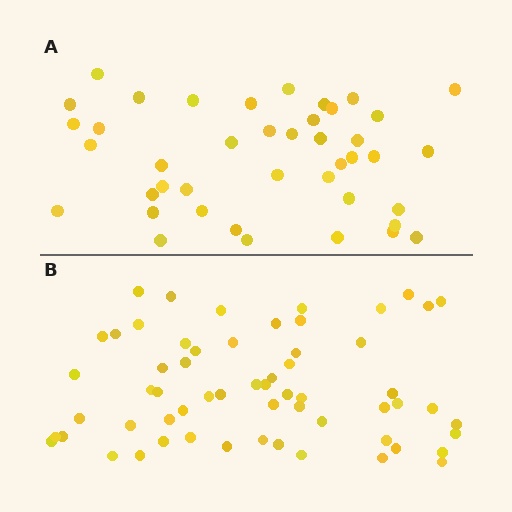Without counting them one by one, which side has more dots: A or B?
Region B (the bottom region) has more dots.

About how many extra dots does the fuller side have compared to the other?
Region B has approximately 20 more dots than region A.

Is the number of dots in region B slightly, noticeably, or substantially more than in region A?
Region B has noticeably more, but not dramatically so. The ratio is roughly 1.4 to 1.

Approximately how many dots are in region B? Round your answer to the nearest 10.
About 60 dots.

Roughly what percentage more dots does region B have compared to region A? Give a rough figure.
About 45% more.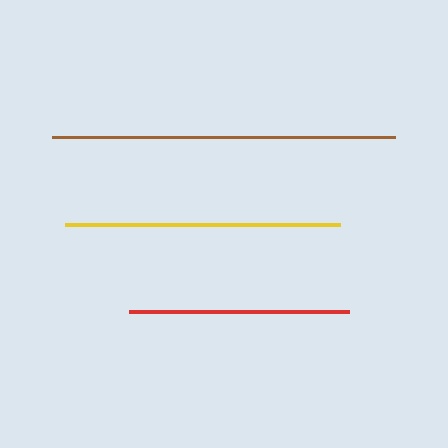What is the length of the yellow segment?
The yellow segment is approximately 276 pixels long.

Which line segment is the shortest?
The red line is the shortest at approximately 220 pixels.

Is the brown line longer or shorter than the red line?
The brown line is longer than the red line.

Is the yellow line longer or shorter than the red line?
The yellow line is longer than the red line.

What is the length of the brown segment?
The brown segment is approximately 343 pixels long.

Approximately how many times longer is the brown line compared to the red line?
The brown line is approximately 1.6 times the length of the red line.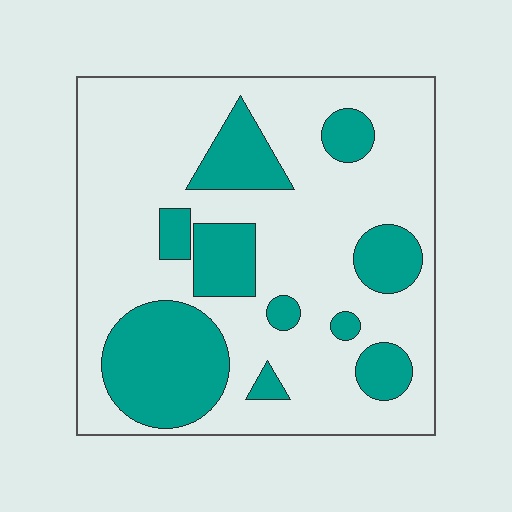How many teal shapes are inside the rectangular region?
10.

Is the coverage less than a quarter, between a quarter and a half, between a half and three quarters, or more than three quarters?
Between a quarter and a half.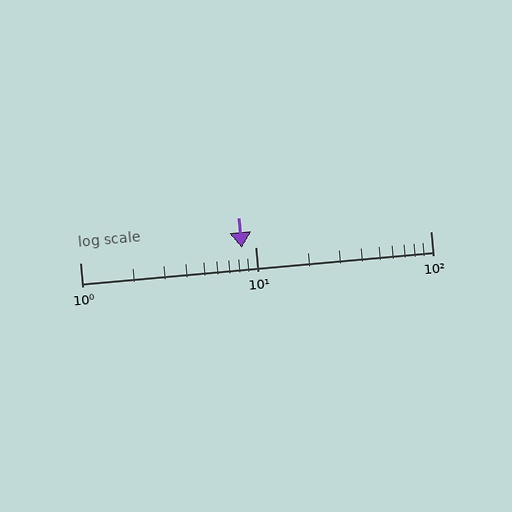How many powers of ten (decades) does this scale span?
The scale spans 2 decades, from 1 to 100.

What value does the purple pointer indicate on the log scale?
The pointer indicates approximately 8.4.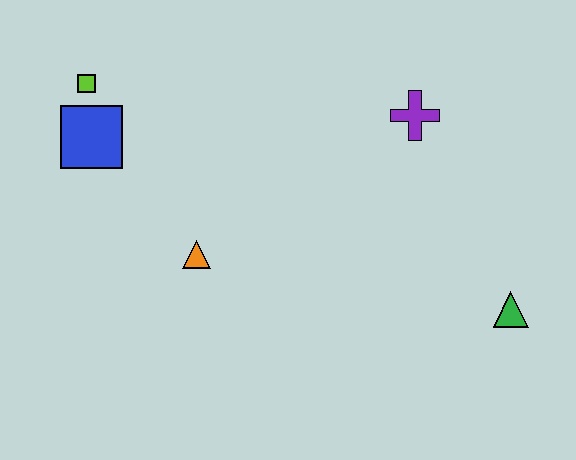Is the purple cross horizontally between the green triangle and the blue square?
Yes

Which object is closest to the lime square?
The blue square is closest to the lime square.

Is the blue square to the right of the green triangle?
No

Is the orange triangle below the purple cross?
Yes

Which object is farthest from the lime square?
The green triangle is farthest from the lime square.